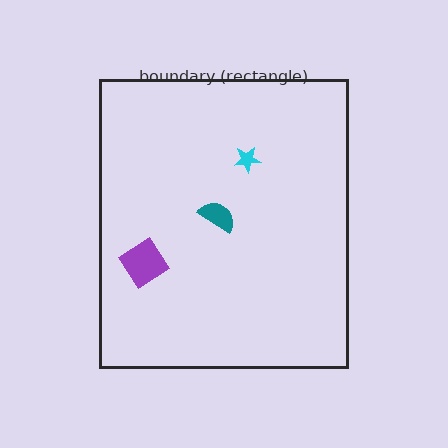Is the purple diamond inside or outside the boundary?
Inside.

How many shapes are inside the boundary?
3 inside, 0 outside.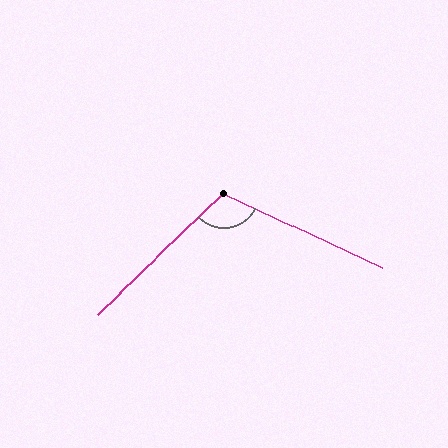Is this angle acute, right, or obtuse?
It is obtuse.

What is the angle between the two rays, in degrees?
Approximately 111 degrees.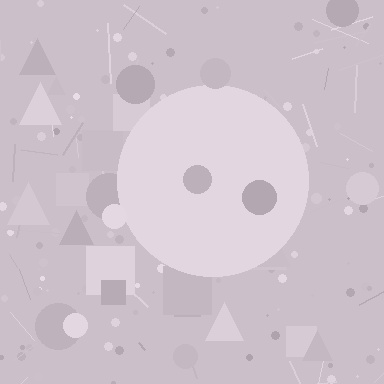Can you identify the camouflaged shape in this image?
The camouflaged shape is a circle.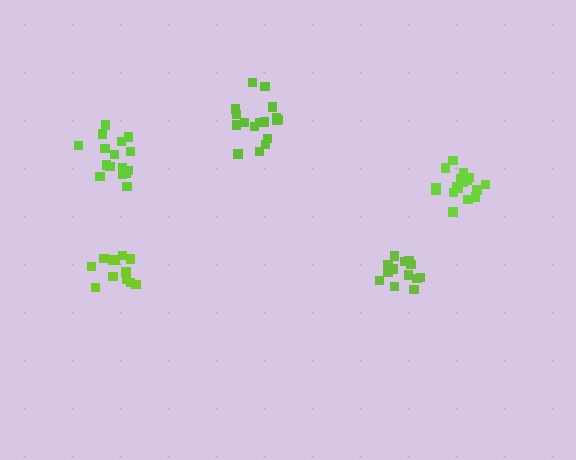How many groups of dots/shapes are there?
There are 5 groups.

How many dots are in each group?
Group 1: 12 dots, Group 2: 16 dots, Group 3: 14 dots, Group 4: 17 dots, Group 5: 17 dots (76 total).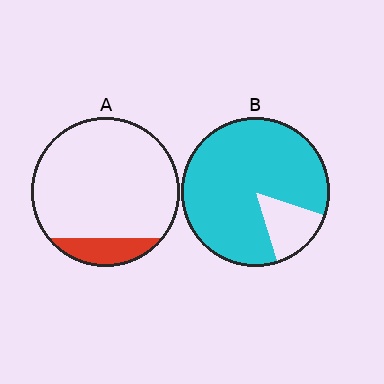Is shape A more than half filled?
No.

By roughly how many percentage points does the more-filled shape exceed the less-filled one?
By roughly 70 percentage points (B over A).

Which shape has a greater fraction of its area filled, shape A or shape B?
Shape B.